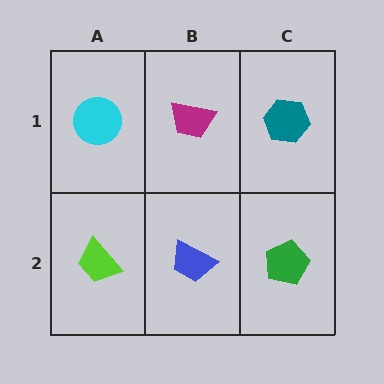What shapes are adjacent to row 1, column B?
A blue trapezoid (row 2, column B), a cyan circle (row 1, column A), a teal hexagon (row 1, column C).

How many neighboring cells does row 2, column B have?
3.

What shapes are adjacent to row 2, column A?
A cyan circle (row 1, column A), a blue trapezoid (row 2, column B).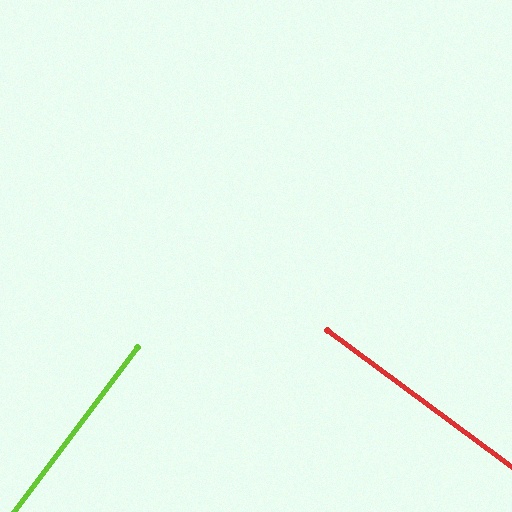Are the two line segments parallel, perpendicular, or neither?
Perpendicular — they meet at approximately 90°.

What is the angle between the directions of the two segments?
Approximately 90 degrees.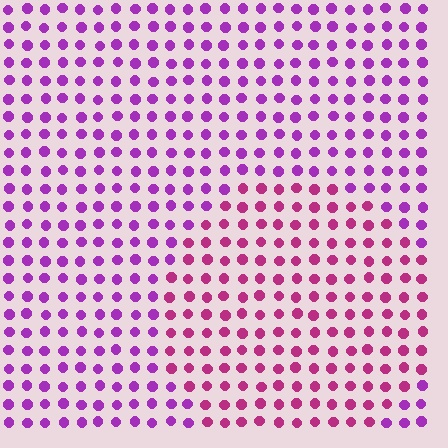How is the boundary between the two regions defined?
The boundary is defined purely by a slight shift in hue (about 33 degrees). Spacing, size, and orientation are identical on both sides.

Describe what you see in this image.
The image is filled with small purple elements in a uniform arrangement. A circle-shaped region is visible where the elements are tinted to a slightly different hue, forming a subtle color boundary.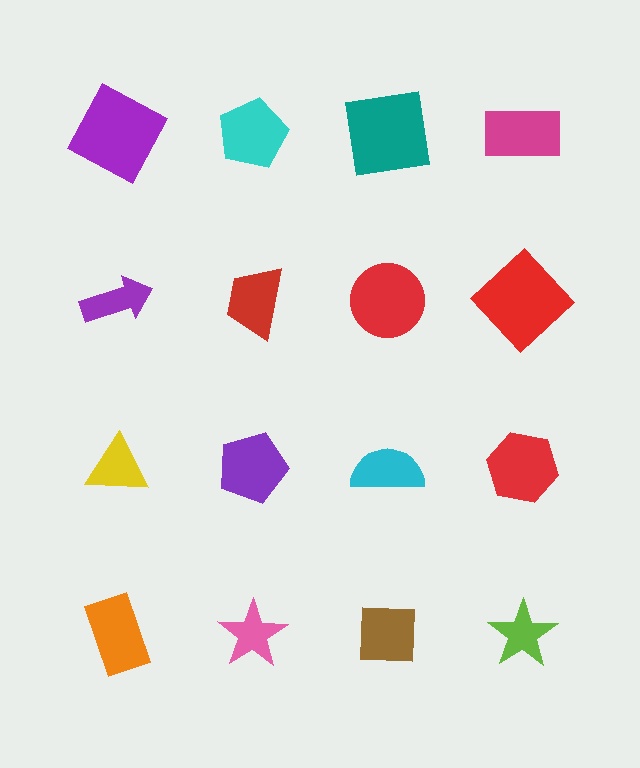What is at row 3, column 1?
A yellow triangle.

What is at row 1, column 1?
A purple square.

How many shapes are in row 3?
4 shapes.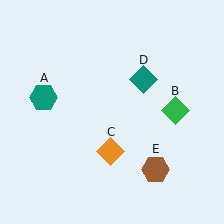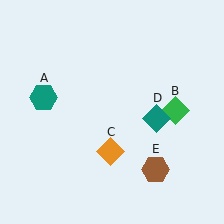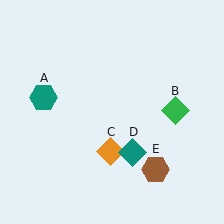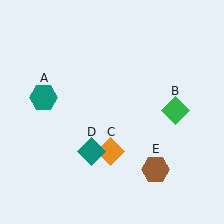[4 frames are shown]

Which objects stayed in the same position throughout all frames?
Teal hexagon (object A) and green diamond (object B) and orange diamond (object C) and brown hexagon (object E) remained stationary.